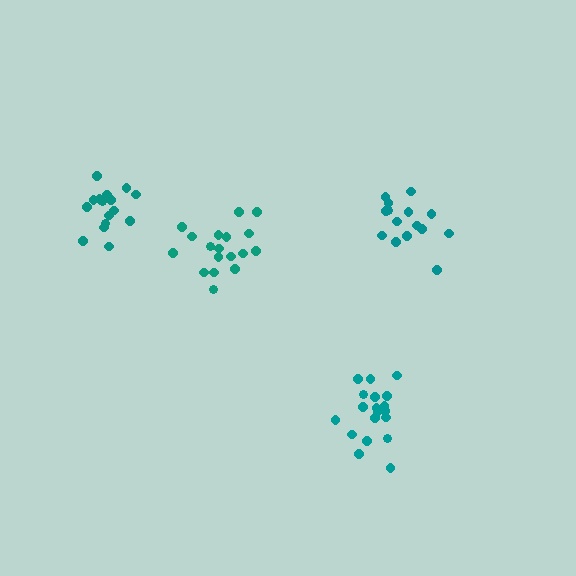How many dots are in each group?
Group 1: 19 dots, Group 2: 15 dots, Group 3: 16 dots, Group 4: 18 dots (68 total).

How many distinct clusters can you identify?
There are 4 distinct clusters.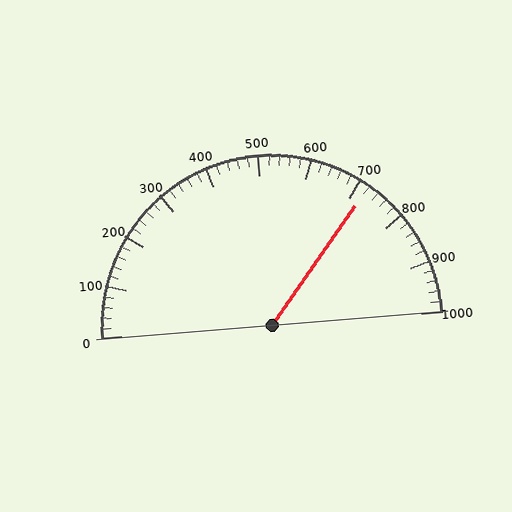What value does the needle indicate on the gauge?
The needle indicates approximately 720.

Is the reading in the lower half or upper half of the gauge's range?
The reading is in the upper half of the range (0 to 1000).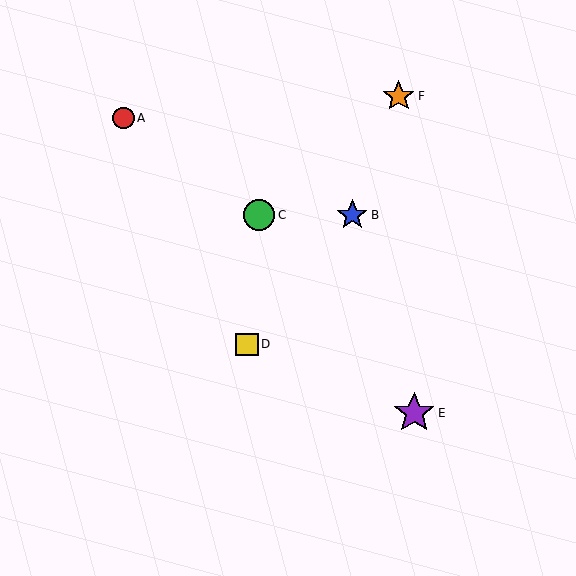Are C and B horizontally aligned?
Yes, both are at y≈215.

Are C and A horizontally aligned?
No, C is at y≈215 and A is at y≈118.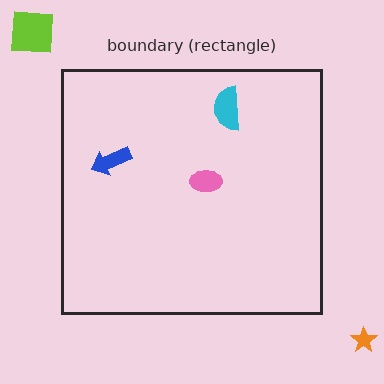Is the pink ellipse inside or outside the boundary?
Inside.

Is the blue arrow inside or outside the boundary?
Inside.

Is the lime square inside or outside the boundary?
Outside.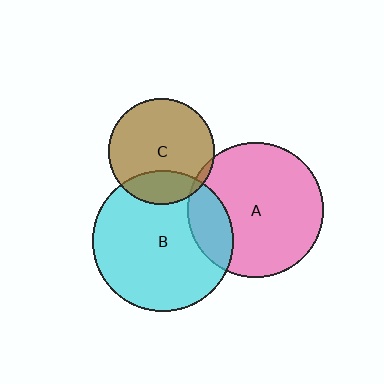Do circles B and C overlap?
Yes.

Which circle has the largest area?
Circle B (cyan).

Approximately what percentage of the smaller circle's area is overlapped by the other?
Approximately 20%.